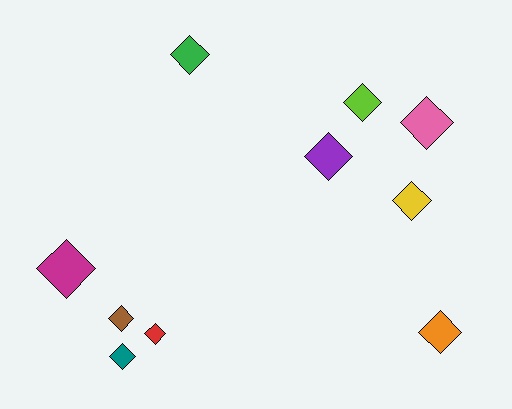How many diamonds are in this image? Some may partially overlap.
There are 10 diamonds.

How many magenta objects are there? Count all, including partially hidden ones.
There is 1 magenta object.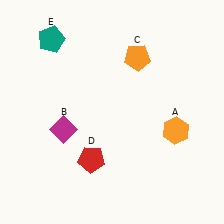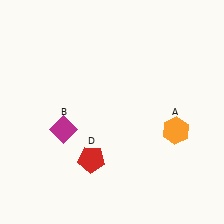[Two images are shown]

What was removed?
The teal pentagon (E), the orange pentagon (C) were removed in Image 2.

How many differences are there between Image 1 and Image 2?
There are 2 differences between the two images.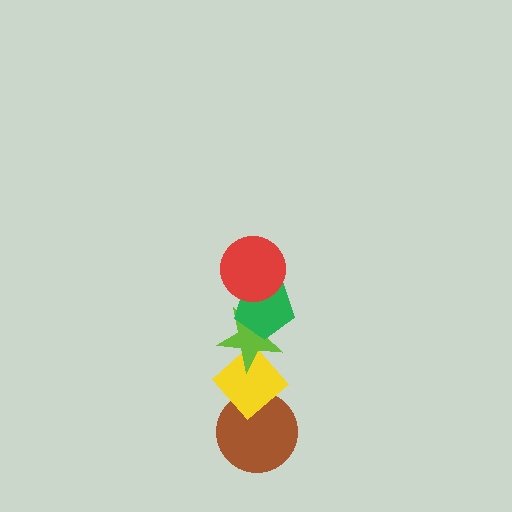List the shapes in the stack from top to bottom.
From top to bottom: the red circle, the green pentagon, the lime star, the yellow diamond, the brown circle.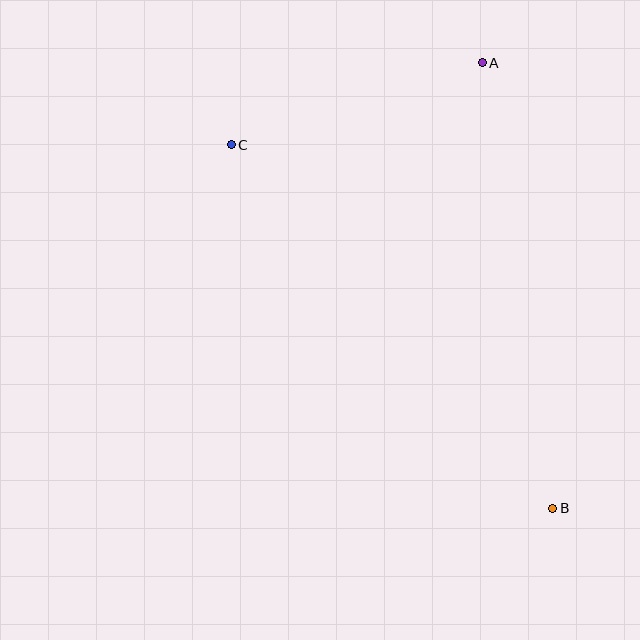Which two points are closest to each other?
Points A and C are closest to each other.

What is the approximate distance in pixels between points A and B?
The distance between A and B is approximately 451 pixels.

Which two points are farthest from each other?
Points B and C are farthest from each other.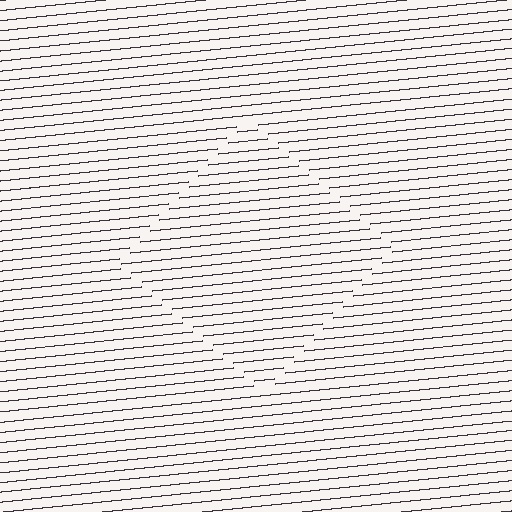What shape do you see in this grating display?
An illusory square. The interior of the shape contains the same grating, shifted by half a period — the contour is defined by the phase discontinuity where line-ends from the inner and outer gratings abut.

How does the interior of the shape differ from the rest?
The interior of the shape contains the same grating, shifted by half a period — the contour is defined by the phase discontinuity where line-ends from the inner and outer gratings abut.